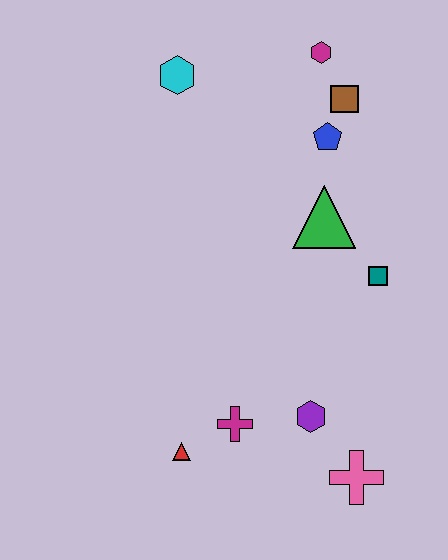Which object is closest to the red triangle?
The magenta cross is closest to the red triangle.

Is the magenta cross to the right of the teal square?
No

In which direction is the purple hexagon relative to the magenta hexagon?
The purple hexagon is below the magenta hexagon.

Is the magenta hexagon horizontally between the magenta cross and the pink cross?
Yes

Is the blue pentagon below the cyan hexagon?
Yes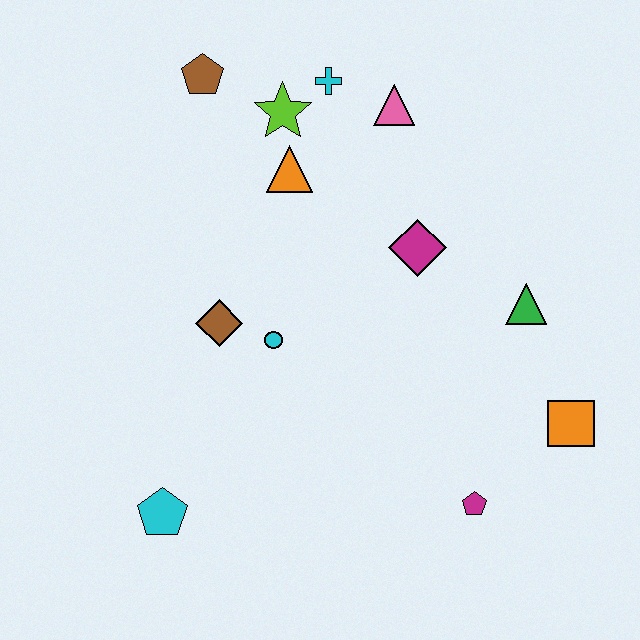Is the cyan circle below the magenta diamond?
Yes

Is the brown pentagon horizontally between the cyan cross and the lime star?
No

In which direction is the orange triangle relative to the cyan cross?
The orange triangle is below the cyan cross.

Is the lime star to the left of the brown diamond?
No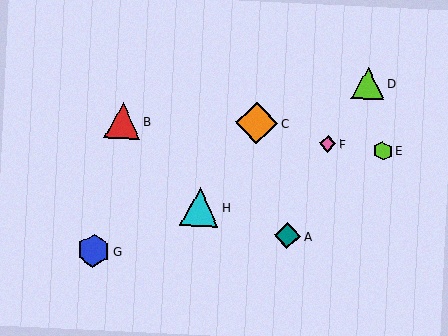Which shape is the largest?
The orange diamond (labeled C) is the largest.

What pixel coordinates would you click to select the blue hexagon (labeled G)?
Click at (94, 251) to select the blue hexagon G.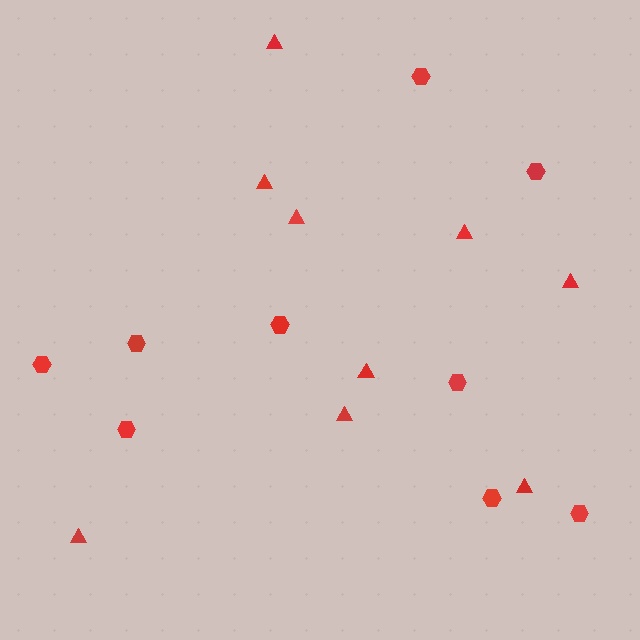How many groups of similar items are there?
There are 2 groups: one group of triangles (9) and one group of hexagons (9).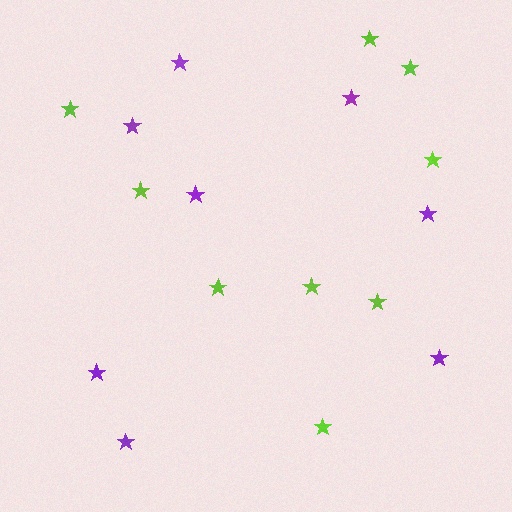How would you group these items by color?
There are 2 groups: one group of purple stars (8) and one group of lime stars (9).